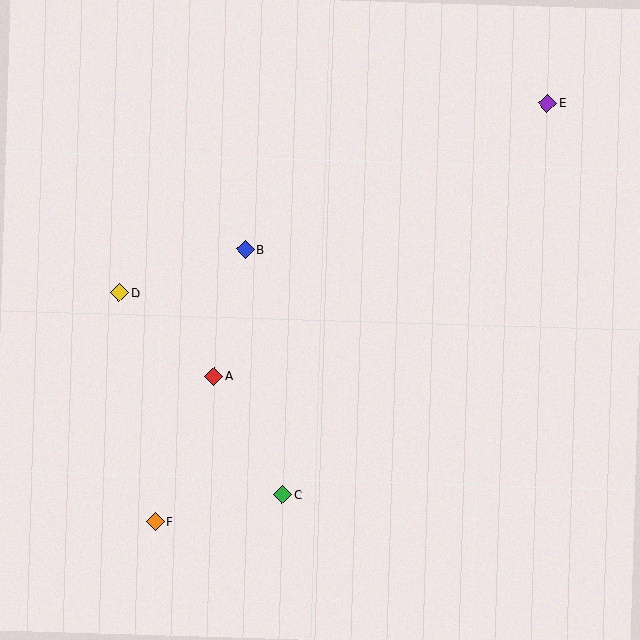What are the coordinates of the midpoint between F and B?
The midpoint between F and B is at (200, 385).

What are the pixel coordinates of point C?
Point C is at (282, 495).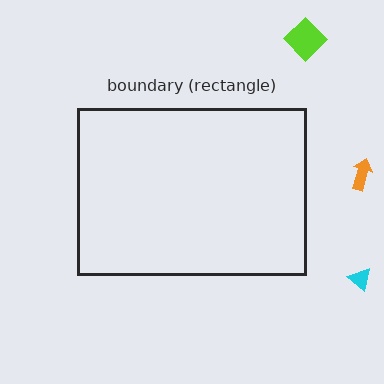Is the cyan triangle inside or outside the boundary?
Outside.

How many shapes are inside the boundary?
0 inside, 3 outside.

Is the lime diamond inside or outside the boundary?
Outside.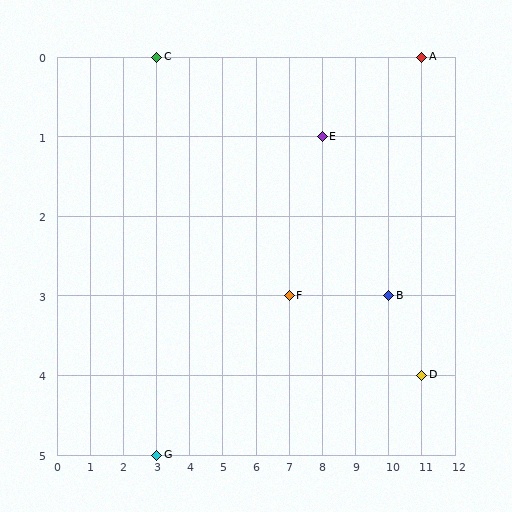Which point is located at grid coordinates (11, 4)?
Point D is at (11, 4).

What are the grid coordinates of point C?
Point C is at grid coordinates (3, 0).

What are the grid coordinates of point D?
Point D is at grid coordinates (11, 4).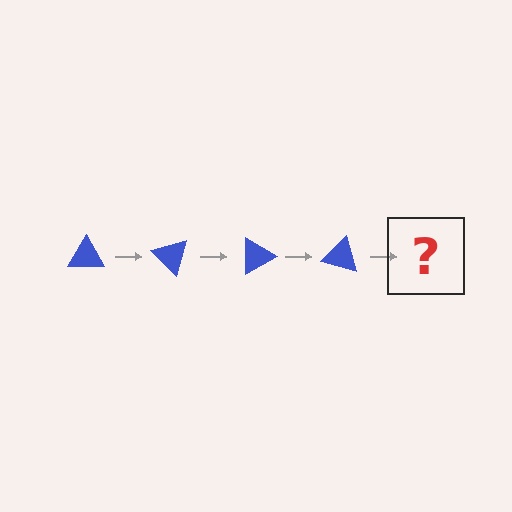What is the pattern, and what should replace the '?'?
The pattern is that the triangle rotates 45 degrees each step. The '?' should be a blue triangle rotated 180 degrees.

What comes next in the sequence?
The next element should be a blue triangle rotated 180 degrees.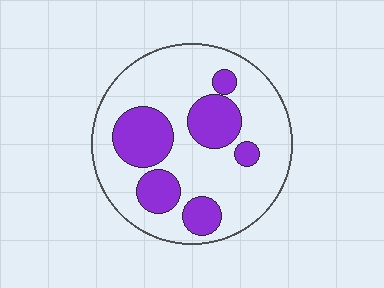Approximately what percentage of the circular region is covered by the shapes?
Approximately 30%.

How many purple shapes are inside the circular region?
6.